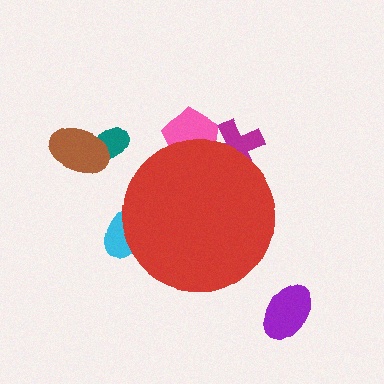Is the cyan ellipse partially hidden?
Yes, the cyan ellipse is partially hidden behind the red circle.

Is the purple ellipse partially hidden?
No, the purple ellipse is fully visible.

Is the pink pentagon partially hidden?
Yes, the pink pentagon is partially hidden behind the red circle.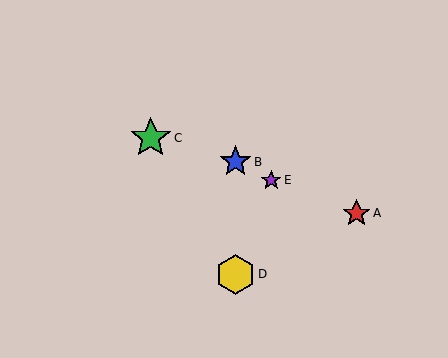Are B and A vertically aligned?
No, B is at x≈235 and A is at x≈356.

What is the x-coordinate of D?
Object D is at x≈235.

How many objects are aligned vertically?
2 objects (B, D) are aligned vertically.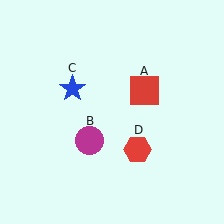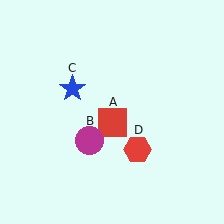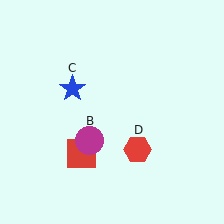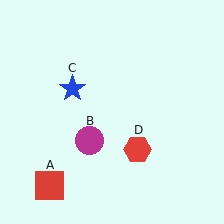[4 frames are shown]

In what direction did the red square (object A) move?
The red square (object A) moved down and to the left.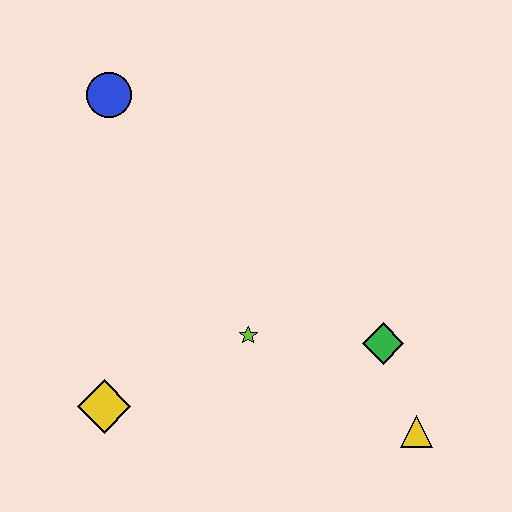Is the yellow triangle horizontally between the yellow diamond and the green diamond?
No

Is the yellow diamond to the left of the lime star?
Yes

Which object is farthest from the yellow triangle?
The blue circle is farthest from the yellow triangle.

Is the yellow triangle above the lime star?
No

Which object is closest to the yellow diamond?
The lime star is closest to the yellow diamond.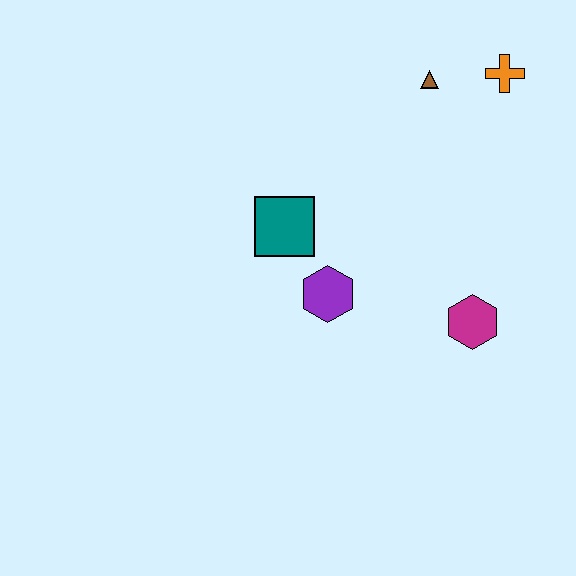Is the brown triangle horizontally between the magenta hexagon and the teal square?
Yes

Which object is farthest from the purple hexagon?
The orange cross is farthest from the purple hexagon.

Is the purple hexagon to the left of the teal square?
No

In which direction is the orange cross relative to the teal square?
The orange cross is to the right of the teal square.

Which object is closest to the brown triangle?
The orange cross is closest to the brown triangle.